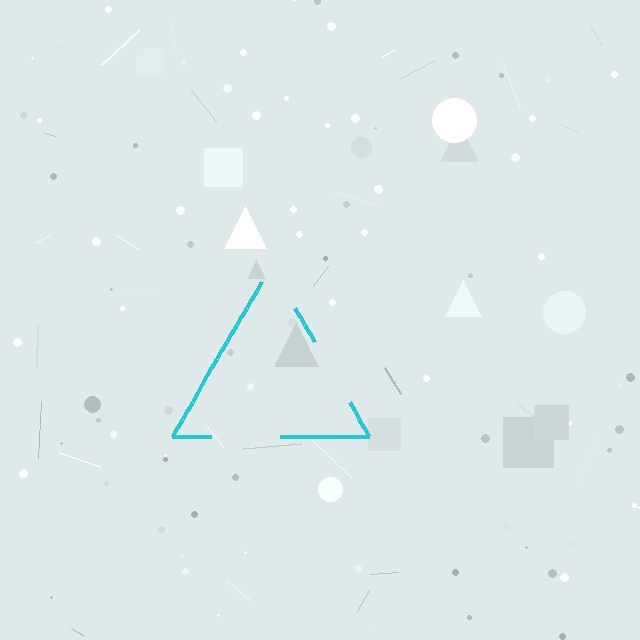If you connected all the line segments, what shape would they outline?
They would outline a triangle.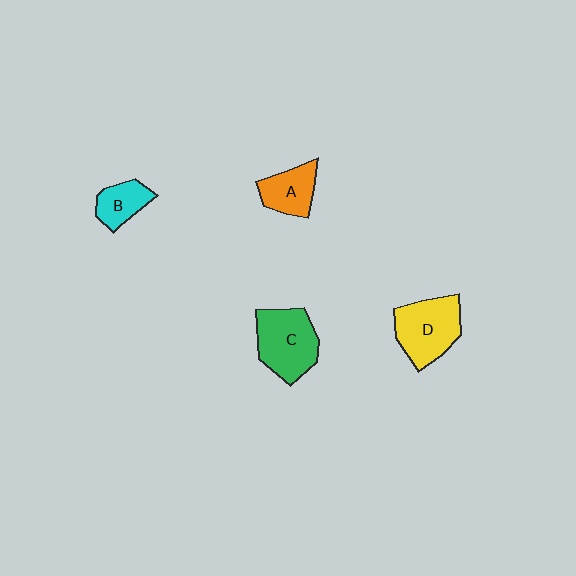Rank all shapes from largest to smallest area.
From largest to smallest: C (green), D (yellow), A (orange), B (cyan).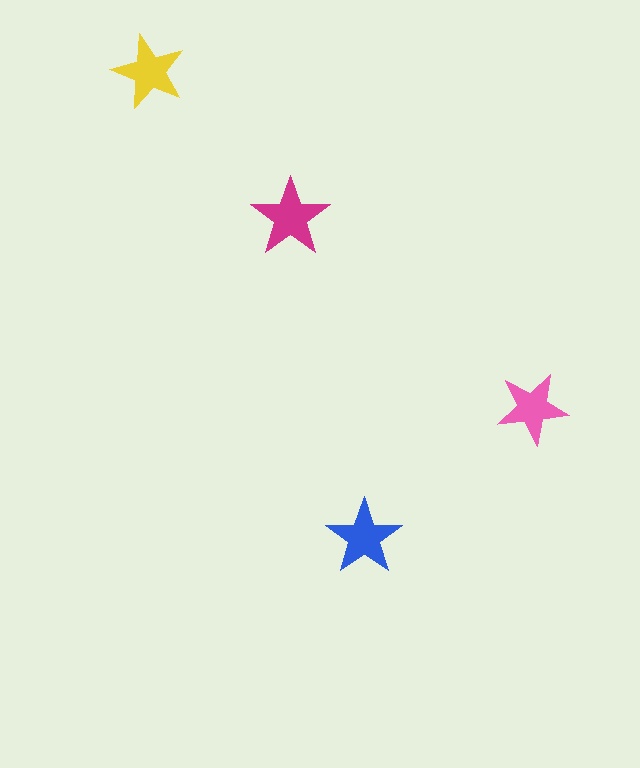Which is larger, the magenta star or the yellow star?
The magenta one.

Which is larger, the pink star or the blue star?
The blue one.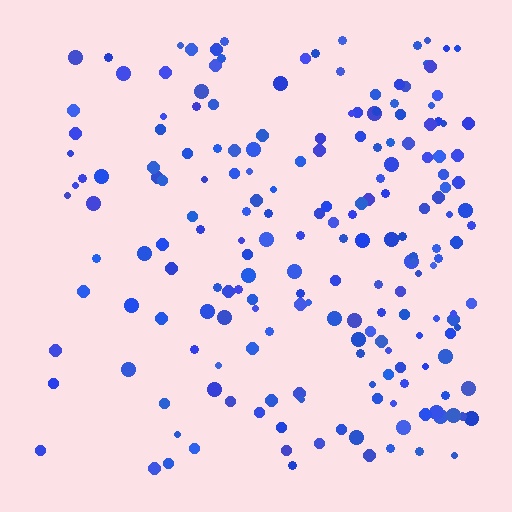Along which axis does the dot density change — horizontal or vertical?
Horizontal.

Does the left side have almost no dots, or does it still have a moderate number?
Still a moderate number, just noticeably fewer than the right.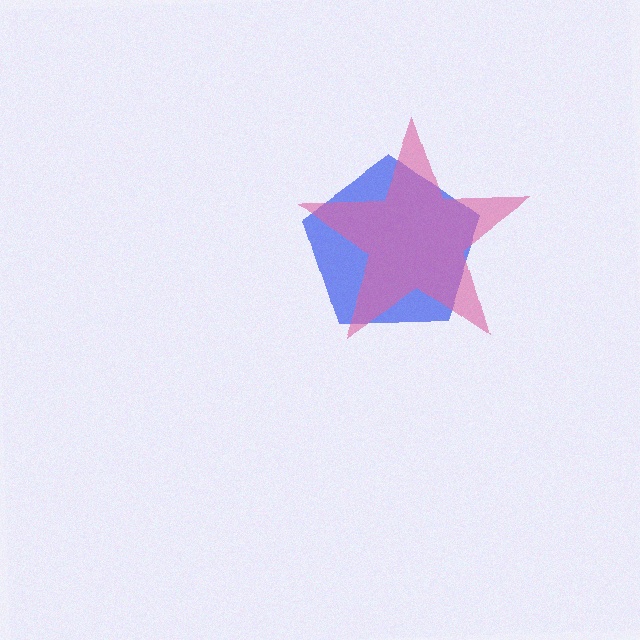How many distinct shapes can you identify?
There are 2 distinct shapes: a blue pentagon, a pink star.